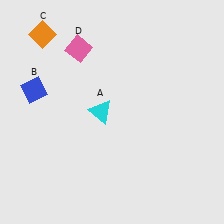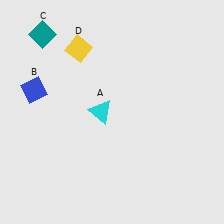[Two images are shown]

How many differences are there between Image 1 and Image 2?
There are 2 differences between the two images.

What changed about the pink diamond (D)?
In Image 1, D is pink. In Image 2, it changed to yellow.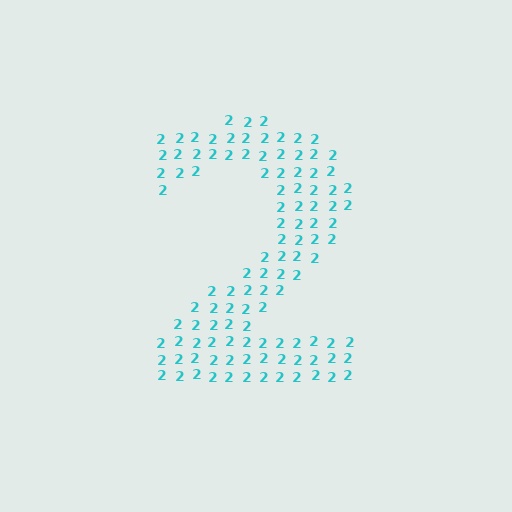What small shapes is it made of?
It is made of small digit 2's.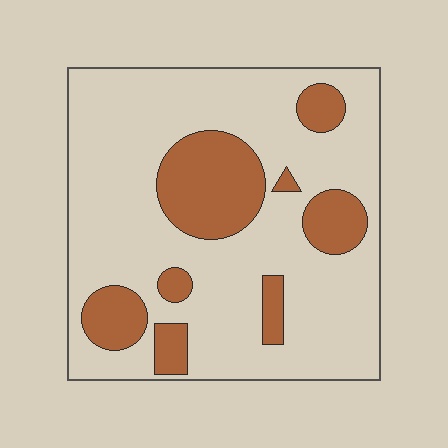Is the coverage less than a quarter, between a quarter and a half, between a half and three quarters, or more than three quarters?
Less than a quarter.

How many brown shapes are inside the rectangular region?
8.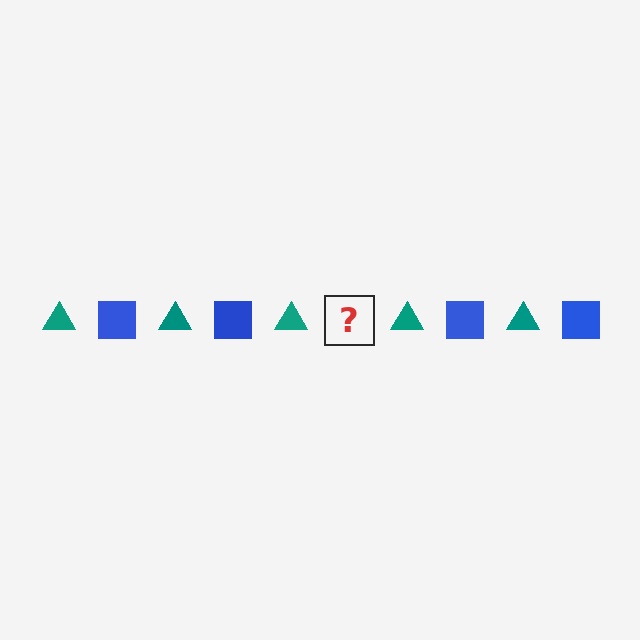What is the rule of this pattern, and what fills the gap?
The rule is that the pattern alternates between teal triangle and blue square. The gap should be filled with a blue square.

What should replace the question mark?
The question mark should be replaced with a blue square.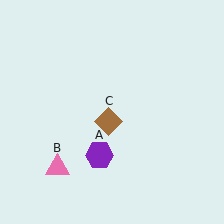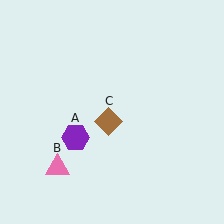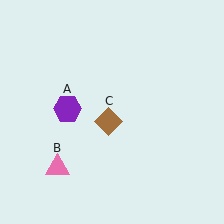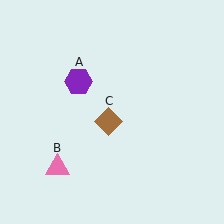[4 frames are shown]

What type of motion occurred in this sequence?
The purple hexagon (object A) rotated clockwise around the center of the scene.